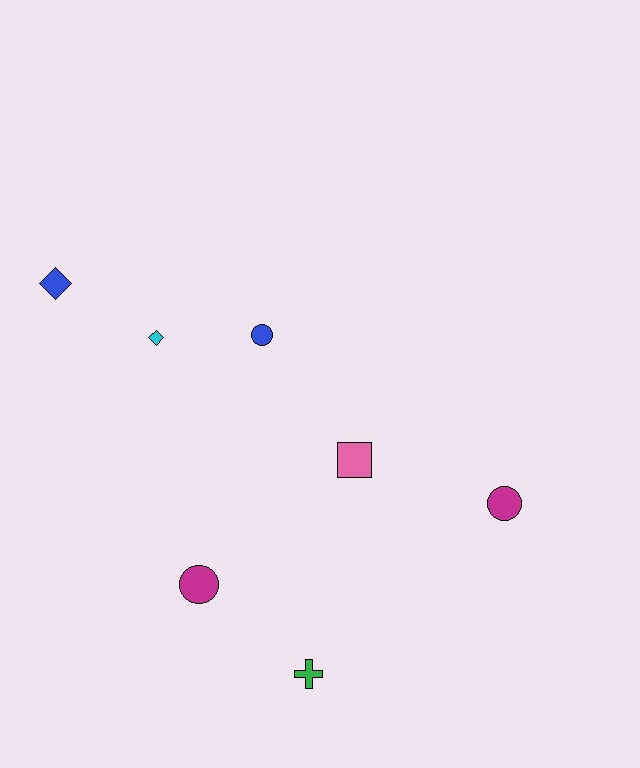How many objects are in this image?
There are 7 objects.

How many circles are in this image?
There are 3 circles.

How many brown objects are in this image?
There are no brown objects.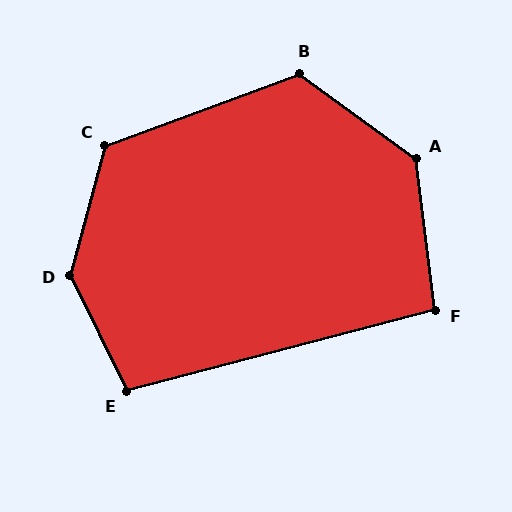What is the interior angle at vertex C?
Approximately 125 degrees (obtuse).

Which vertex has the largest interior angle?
D, at approximately 139 degrees.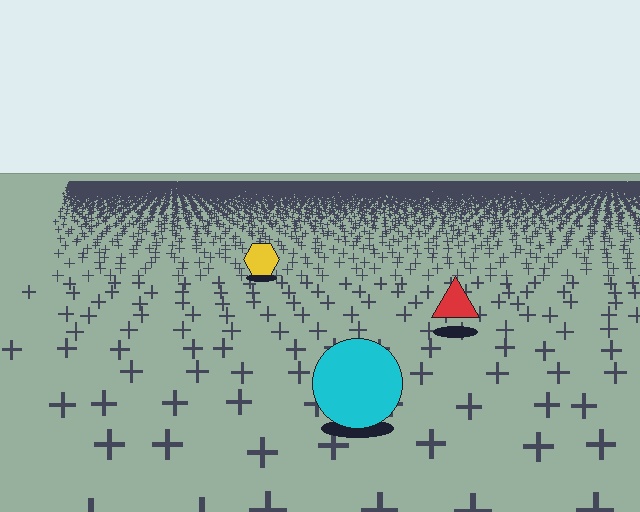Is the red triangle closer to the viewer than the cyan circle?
No. The cyan circle is closer — you can tell from the texture gradient: the ground texture is coarser near it.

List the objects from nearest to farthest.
From nearest to farthest: the cyan circle, the red triangle, the yellow hexagon.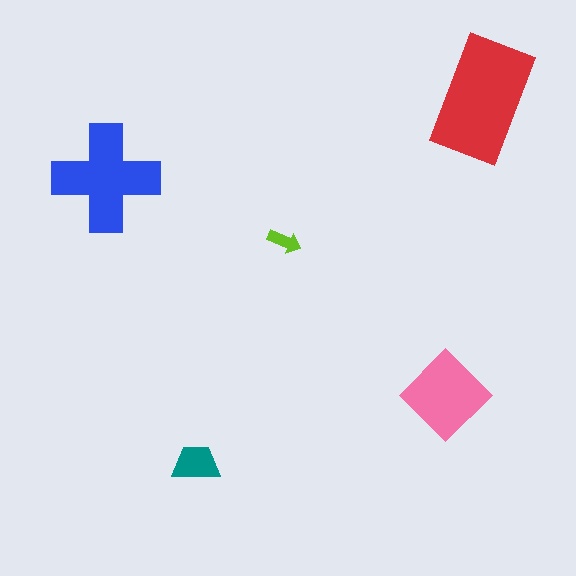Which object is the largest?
The red rectangle.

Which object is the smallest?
The lime arrow.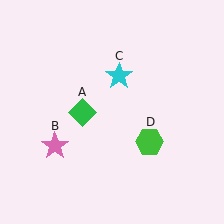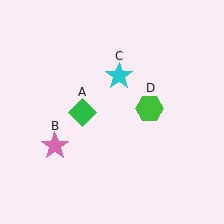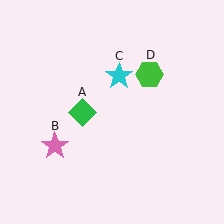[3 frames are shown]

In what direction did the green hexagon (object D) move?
The green hexagon (object D) moved up.